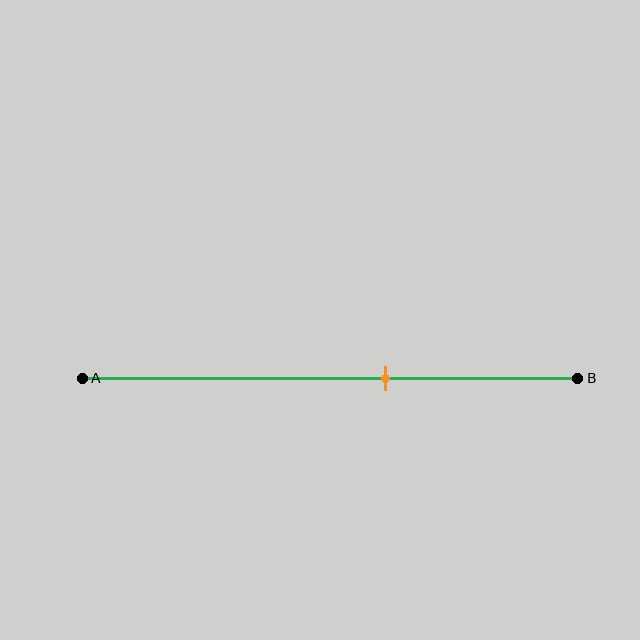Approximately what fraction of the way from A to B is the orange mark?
The orange mark is approximately 60% of the way from A to B.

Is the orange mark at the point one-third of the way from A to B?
No, the mark is at about 60% from A, not at the 33% one-third point.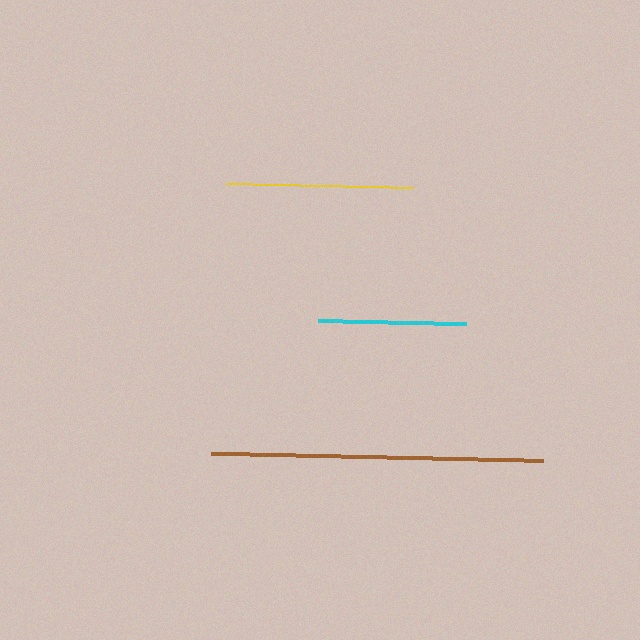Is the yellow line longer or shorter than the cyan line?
The yellow line is longer than the cyan line.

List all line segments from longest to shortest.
From longest to shortest: brown, yellow, cyan.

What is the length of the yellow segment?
The yellow segment is approximately 187 pixels long.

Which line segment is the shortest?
The cyan line is the shortest at approximately 148 pixels.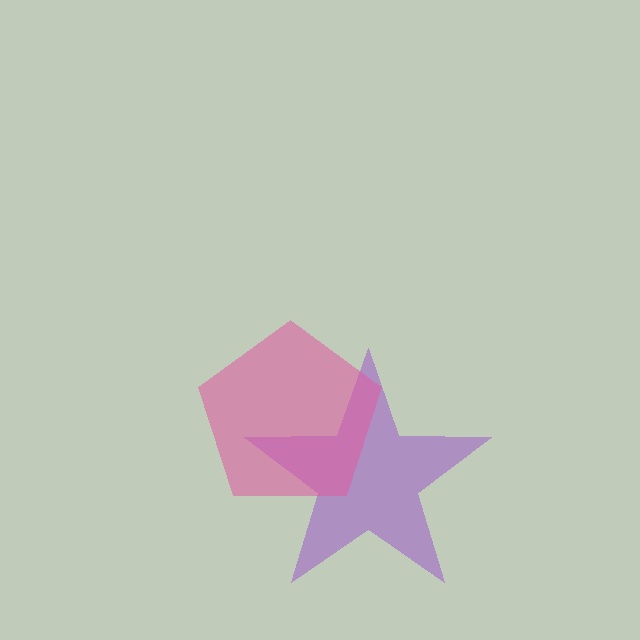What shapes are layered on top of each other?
The layered shapes are: a purple star, a pink pentagon.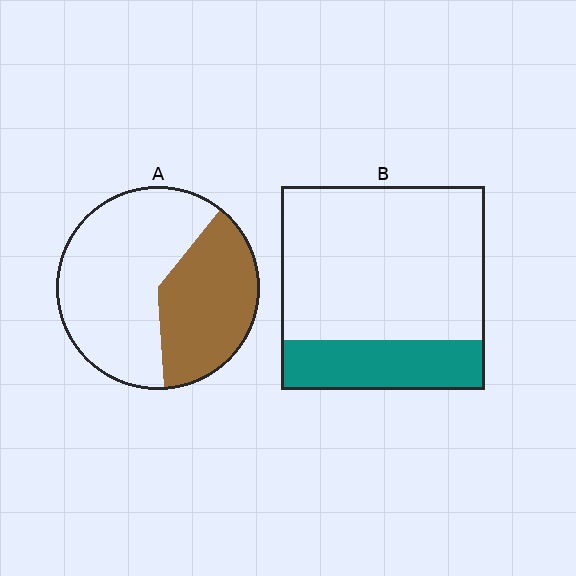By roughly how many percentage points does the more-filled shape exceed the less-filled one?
By roughly 15 percentage points (A over B).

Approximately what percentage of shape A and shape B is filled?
A is approximately 40% and B is approximately 25%.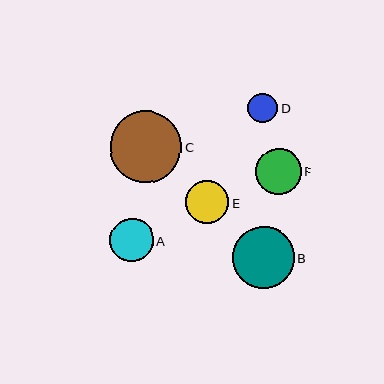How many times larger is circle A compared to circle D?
Circle A is approximately 1.5 times the size of circle D.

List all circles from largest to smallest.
From largest to smallest: C, B, F, A, E, D.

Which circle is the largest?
Circle C is the largest with a size of approximately 72 pixels.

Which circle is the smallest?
Circle D is the smallest with a size of approximately 30 pixels.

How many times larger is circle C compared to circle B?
Circle C is approximately 1.2 times the size of circle B.